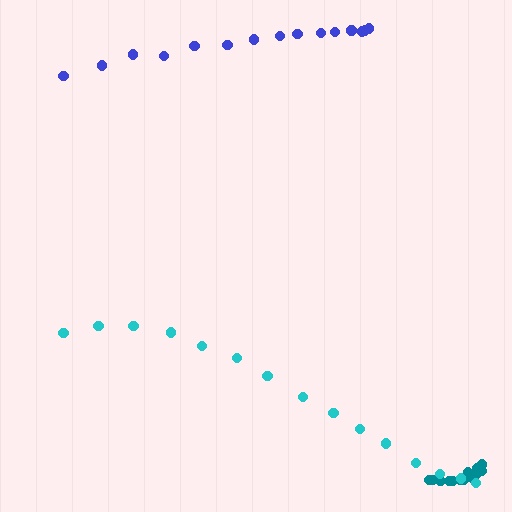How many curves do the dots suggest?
There are 3 distinct paths.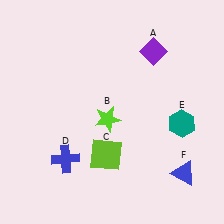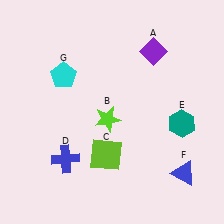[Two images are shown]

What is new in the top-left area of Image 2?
A cyan pentagon (G) was added in the top-left area of Image 2.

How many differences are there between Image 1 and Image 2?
There is 1 difference between the two images.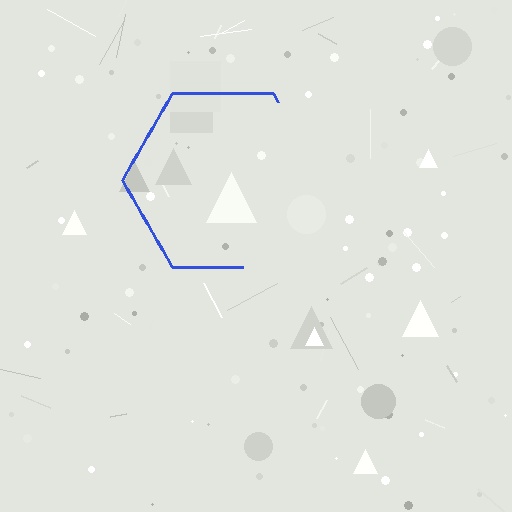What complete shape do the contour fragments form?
The contour fragments form a hexagon.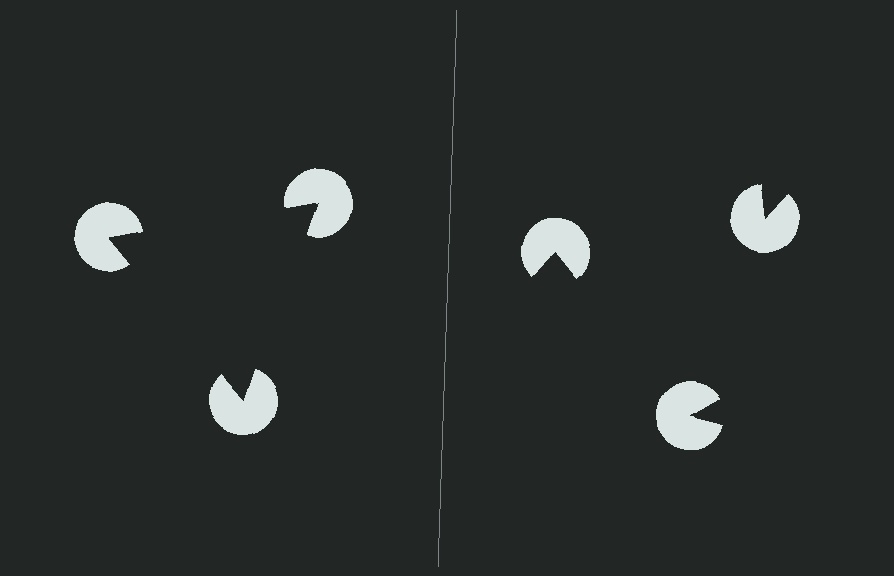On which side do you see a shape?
An illusory triangle appears on the left side. On the right side the wedge cuts are rotated, so no coherent shape forms.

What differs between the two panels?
The pac-man discs are positioned identically on both sides; only the wedge orientations differ. On the left they align to a triangle; on the right they are misaligned.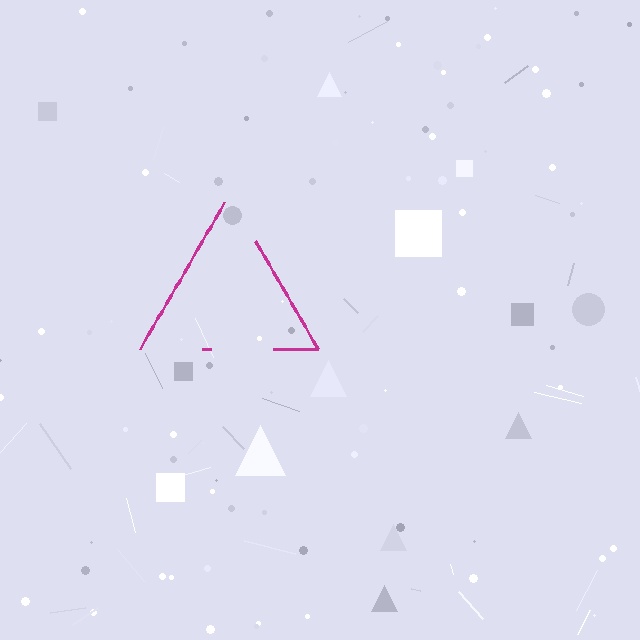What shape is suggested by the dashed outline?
The dashed outline suggests a triangle.